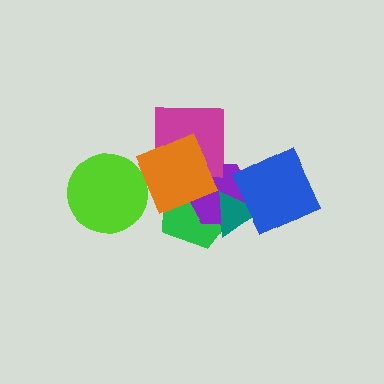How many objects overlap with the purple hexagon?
5 objects overlap with the purple hexagon.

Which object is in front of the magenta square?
The orange square is in front of the magenta square.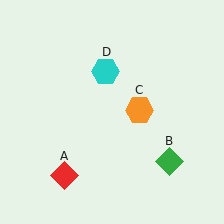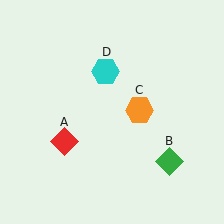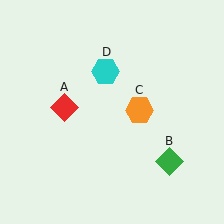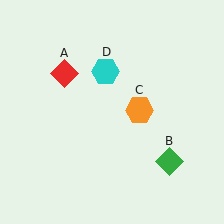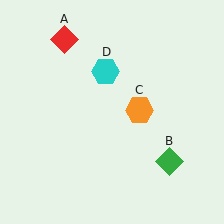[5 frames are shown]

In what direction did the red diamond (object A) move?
The red diamond (object A) moved up.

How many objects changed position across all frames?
1 object changed position: red diamond (object A).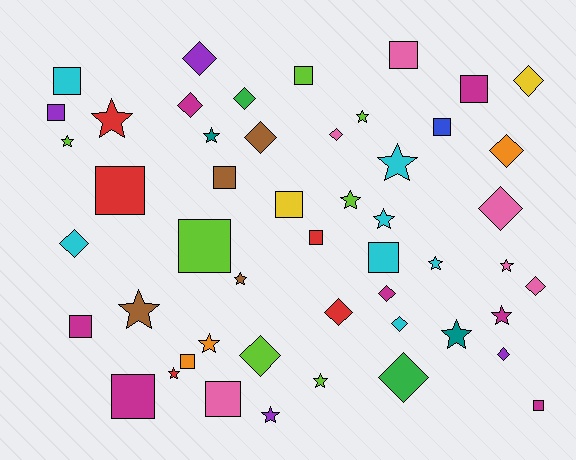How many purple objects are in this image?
There are 4 purple objects.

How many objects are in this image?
There are 50 objects.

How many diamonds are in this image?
There are 16 diamonds.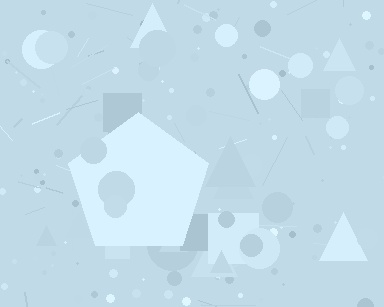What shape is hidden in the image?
A pentagon is hidden in the image.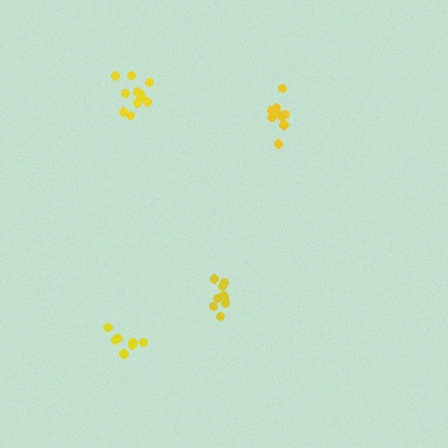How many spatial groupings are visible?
There are 4 spatial groupings.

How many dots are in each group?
Group 1: 8 dots, Group 2: 10 dots, Group 3: 9 dots, Group 4: 11 dots (38 total).